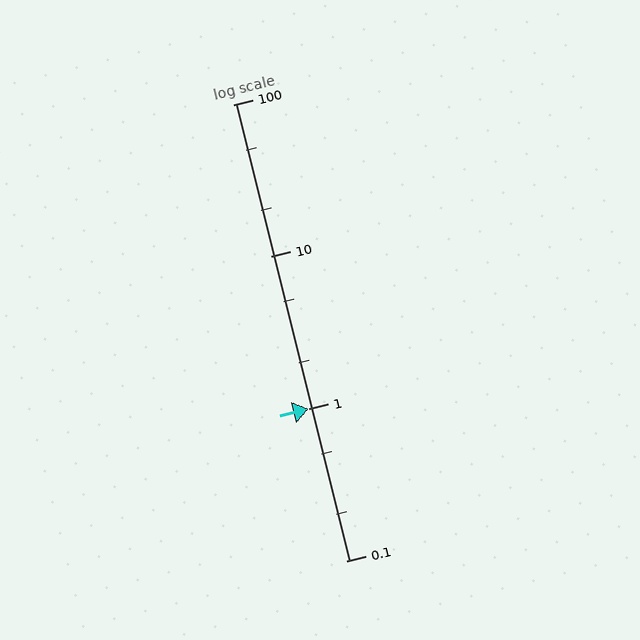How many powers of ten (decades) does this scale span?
The scale spans 3 decades, from 0.1 to 100.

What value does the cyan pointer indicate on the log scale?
The pointer indicates approximately 1.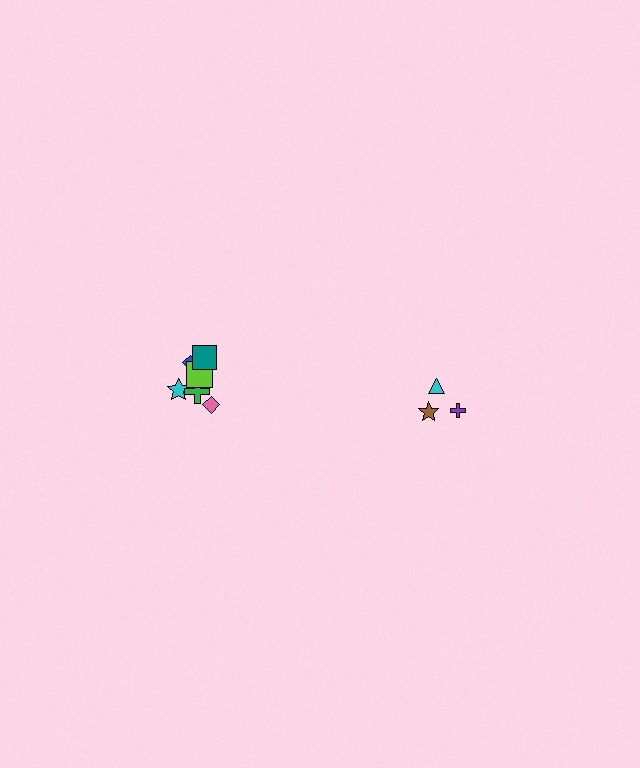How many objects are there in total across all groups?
There are 9 objects.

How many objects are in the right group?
There are 3 objects.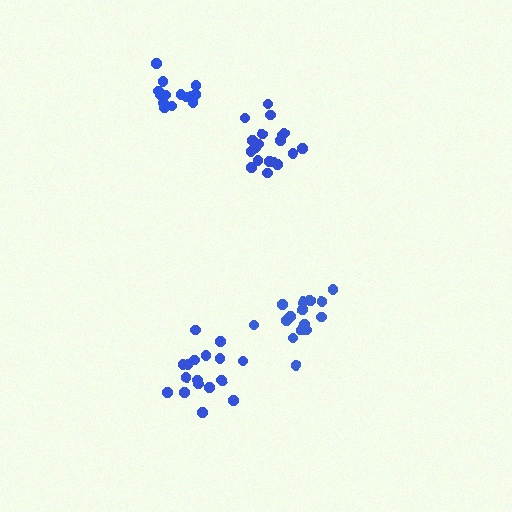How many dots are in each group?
Group 1: 19 dots, Group 2: 17 dots, Group 3: 14 dots, Group 4: 17 dots (67 total).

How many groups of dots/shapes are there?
There are 4 groups.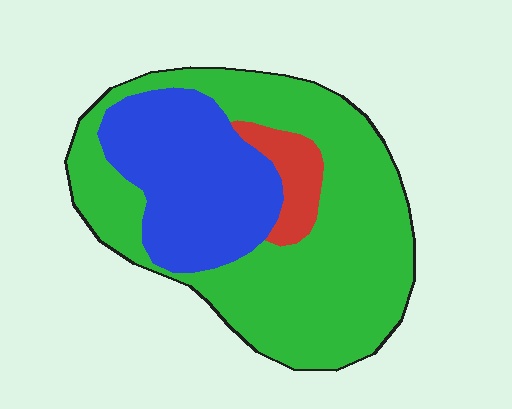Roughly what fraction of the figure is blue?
Blue covers roughly 30% of the figure.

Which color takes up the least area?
Red, at roughly 5%.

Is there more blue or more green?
Green.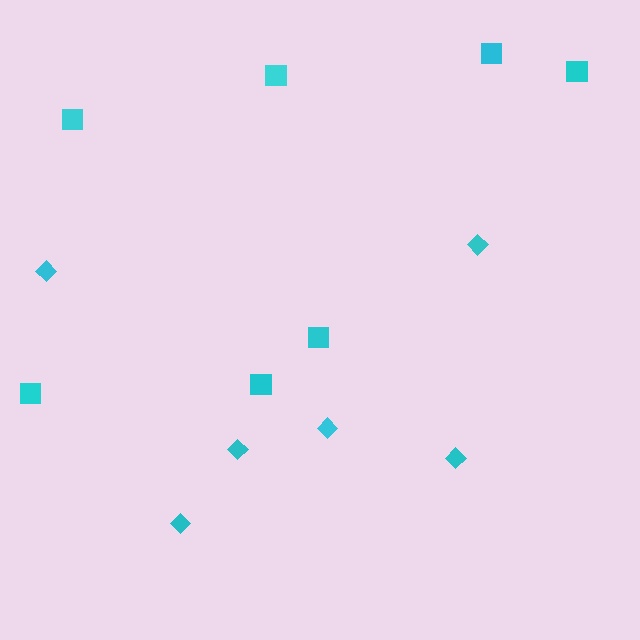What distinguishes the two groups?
There are 2 groups: one group of diamonds (6) and one group of squares (7).